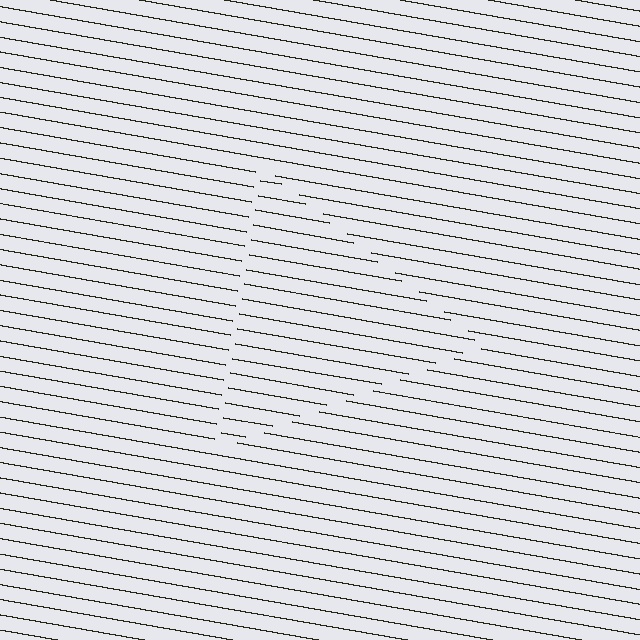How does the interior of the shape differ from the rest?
The interior of the shape contains the same grating, shifted by half a period — the contour is defined by the phase discontinuity where line-ends from the inner and outer gratings abut.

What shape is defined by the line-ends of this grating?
An illusory triangle. The interior of the shape contains the same grating, shifted by half a period — the contour is defined by the phase discontinuity where line-ends from the inner and outer gratings abut.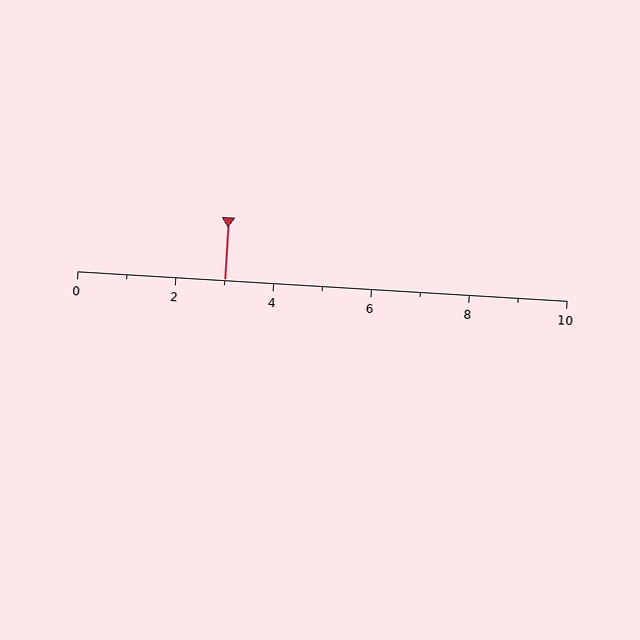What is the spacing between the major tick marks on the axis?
The major ticks are spaced 2 apart.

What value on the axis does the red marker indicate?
The marker indicates approximately 3.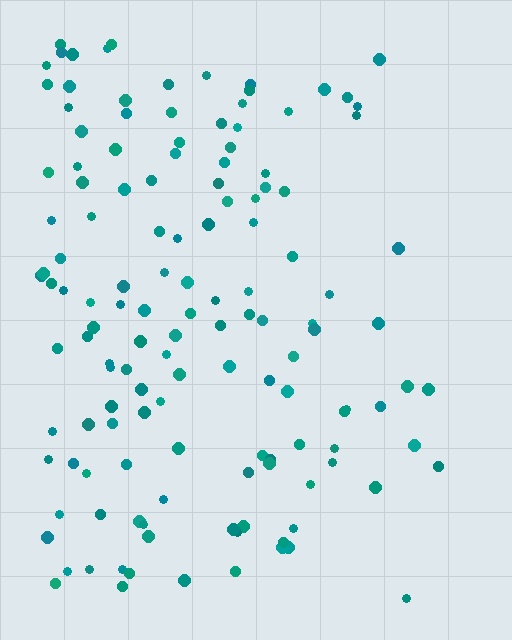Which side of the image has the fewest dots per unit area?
The right.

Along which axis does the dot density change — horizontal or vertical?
Horizontal.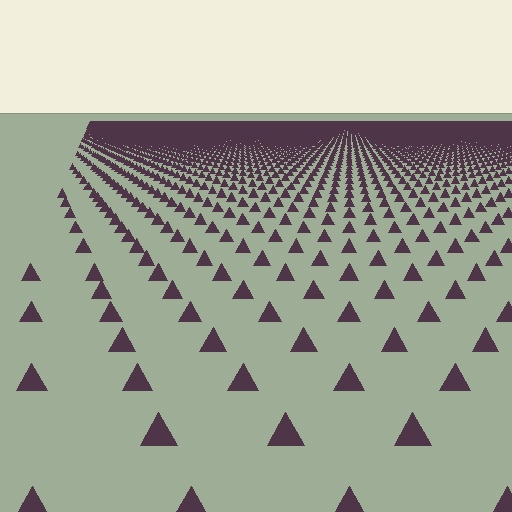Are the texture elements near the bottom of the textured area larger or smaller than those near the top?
Larger. Near the bottom, elements are closer to the viewer and appear at a bigger on-screen size.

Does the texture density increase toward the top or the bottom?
Density increases toward the top.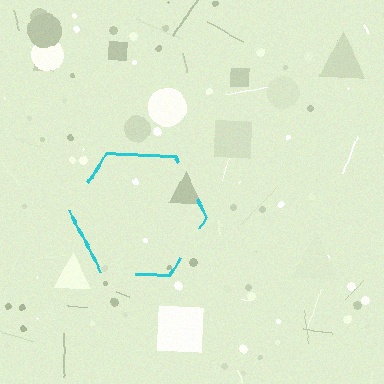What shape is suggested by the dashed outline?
The dashed outline suggests a hexagon.